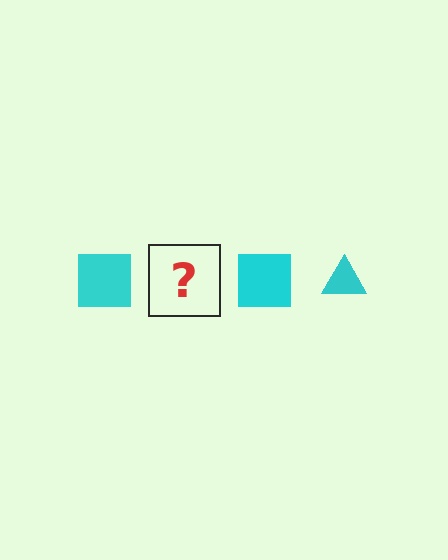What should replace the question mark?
The question mark should be replaced with a cyan triangle.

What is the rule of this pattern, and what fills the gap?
The rule is that the pattern cycles through square, triangle shapes in cyan. The gap should be filled with a cyan triangle.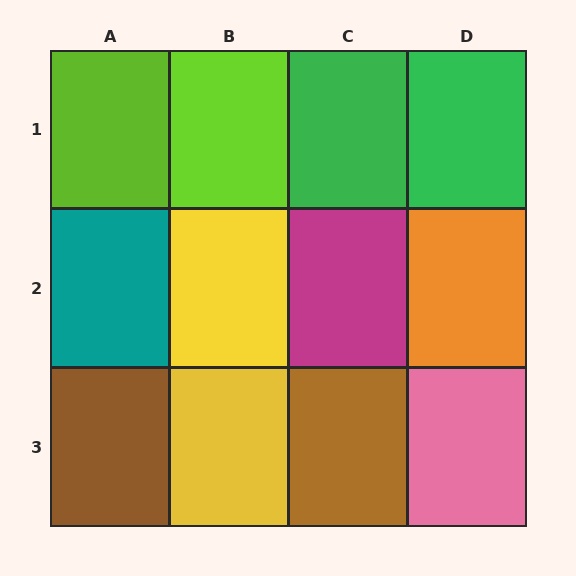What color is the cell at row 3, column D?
Pink.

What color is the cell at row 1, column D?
Green.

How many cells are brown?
2 cells are brown.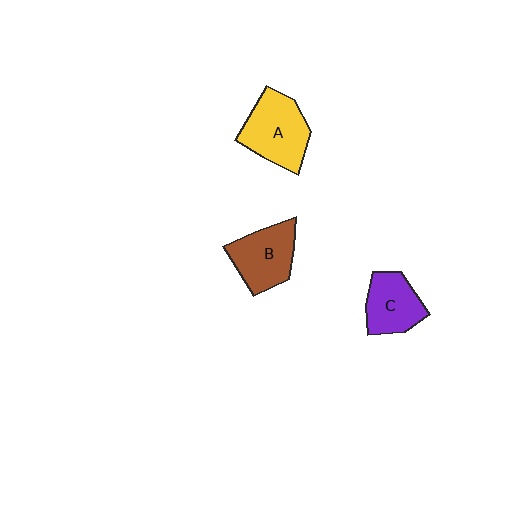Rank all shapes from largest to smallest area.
From largest to smallest: A (yellow), B (brown), C (purple).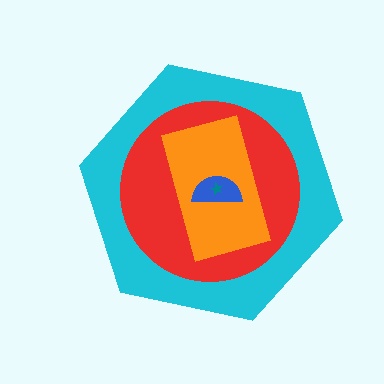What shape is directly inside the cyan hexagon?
The red circle.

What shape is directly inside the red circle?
The orange rectangle.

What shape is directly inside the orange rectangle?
The blue semicircle.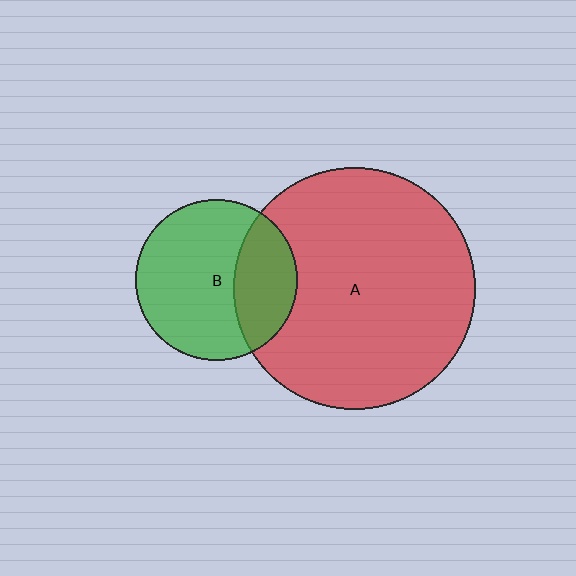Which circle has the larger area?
Circle A (red).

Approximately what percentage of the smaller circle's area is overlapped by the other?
Approximately 30%.